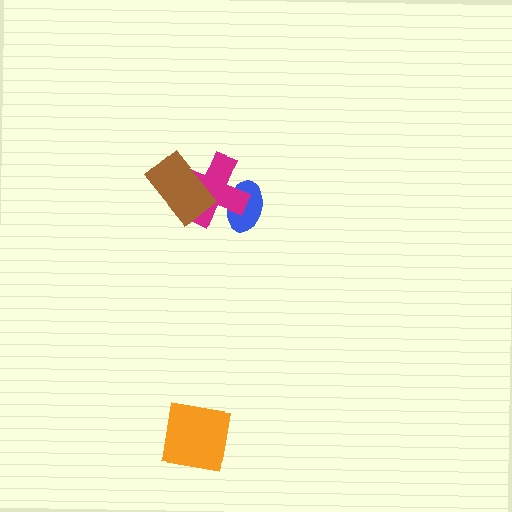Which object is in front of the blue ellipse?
The magenta cross is in front of the blue ellipse.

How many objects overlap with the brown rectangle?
1 object overlaps with the brown rectangle.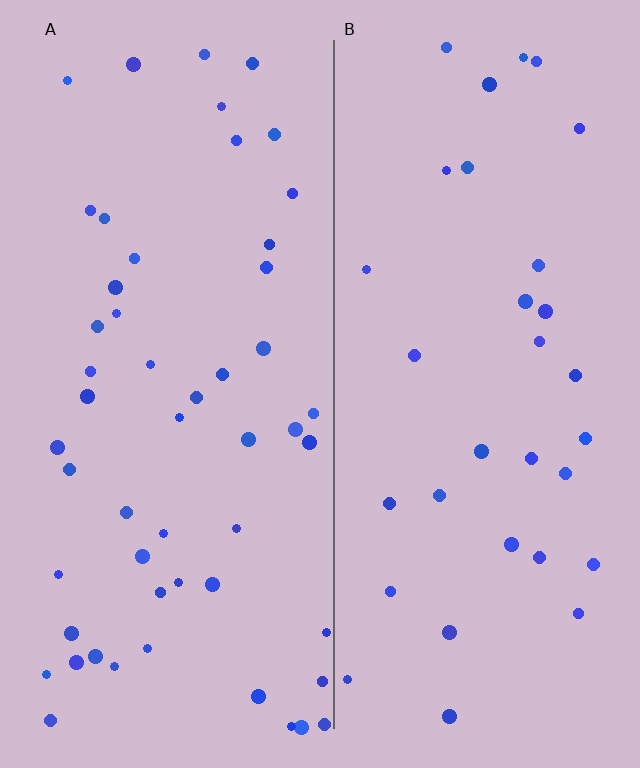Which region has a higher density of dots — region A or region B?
A (the left).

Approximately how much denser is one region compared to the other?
Approximately 1.6× — region A over region B.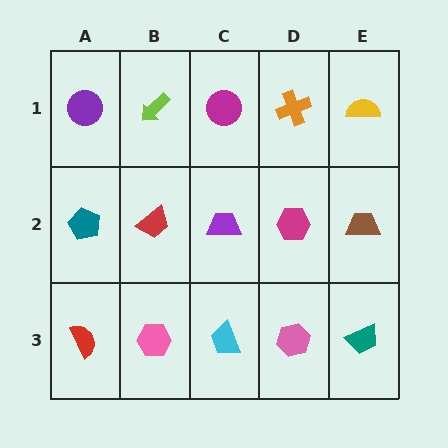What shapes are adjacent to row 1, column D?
A magenta hexagon (row 2, column D), a magenta circle (row 1, column C), a yellow semicircle (row 1, column E).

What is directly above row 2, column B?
A lime arrow.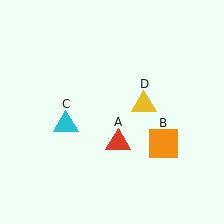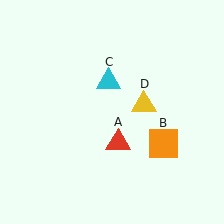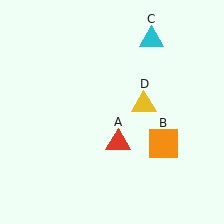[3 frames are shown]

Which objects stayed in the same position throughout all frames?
Red triangle (object A) and orange square (object B) and yellow triangle (object D) remained stationary.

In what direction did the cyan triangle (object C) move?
The cyan triangle (object C) moved up and to the right.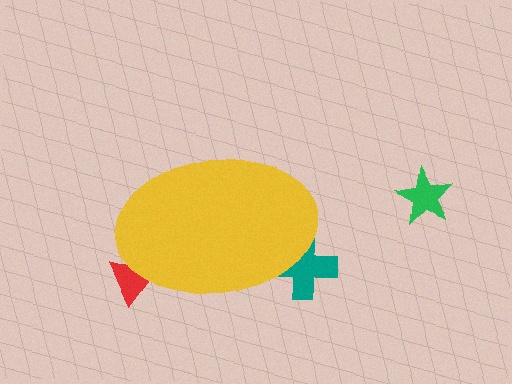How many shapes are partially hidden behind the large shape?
2 shapes are partially hidden.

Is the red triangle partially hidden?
Yes, the red triangle is partially hidden behind the yellow ellipse.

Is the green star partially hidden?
No, the green star is fully visible.